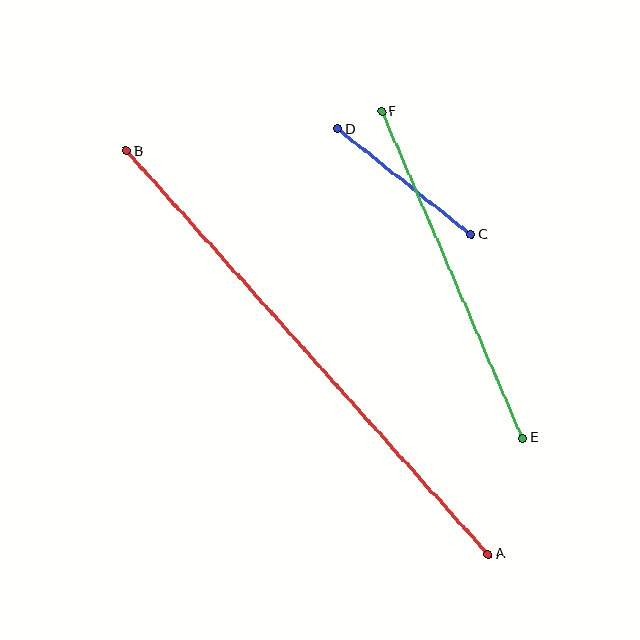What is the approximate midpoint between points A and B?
The midpoint is at approximately (307, 352) pixels.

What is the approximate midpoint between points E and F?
The midpoint is at approximately (452, 274) pixels.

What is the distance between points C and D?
The distance is approximately 170 pixels.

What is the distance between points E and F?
The distance is approximately 356 pixels.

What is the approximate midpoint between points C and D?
The midpoint is at approximately (405, 182) pixels.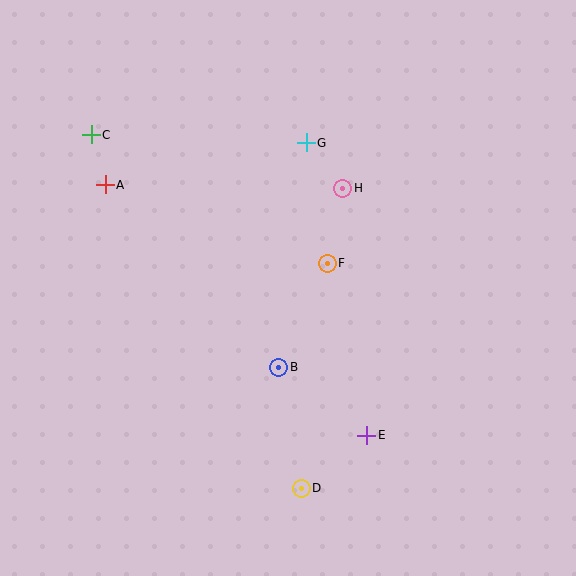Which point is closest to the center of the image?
Point F at (327, 263) is closest to the center.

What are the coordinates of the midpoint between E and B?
The midpoint between E and B is at (323, 401).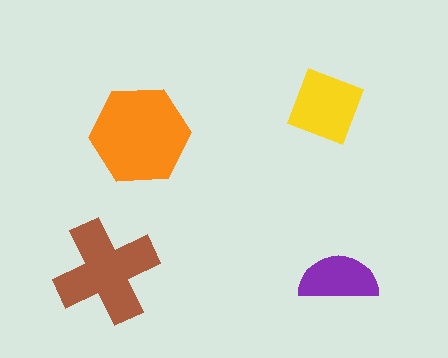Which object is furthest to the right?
The purple semicircle is rightmost.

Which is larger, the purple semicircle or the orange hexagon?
The orange hexagon.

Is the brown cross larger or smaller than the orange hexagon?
Smaller.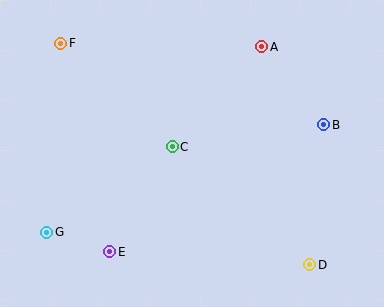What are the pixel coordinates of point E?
Point E is at (110, 252).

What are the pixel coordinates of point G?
Point G is at (47, 232).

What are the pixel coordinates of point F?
Point F is at (60, 43).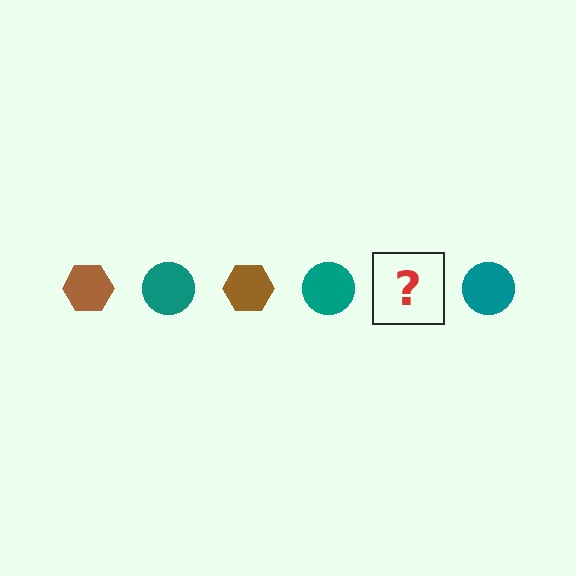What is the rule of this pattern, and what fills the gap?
The rule is that the pattern alternates between brown hexagon and teal circle. The gap should be filled with a brown hexagon.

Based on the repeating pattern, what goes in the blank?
The blank should be a brown hexagon.